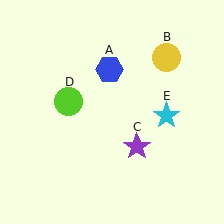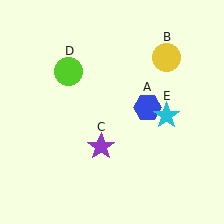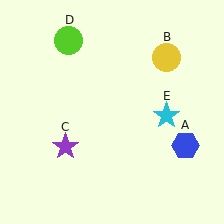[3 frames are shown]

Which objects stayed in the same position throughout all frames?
Yellow circle (object B) and cyan star (object E) remained stationary.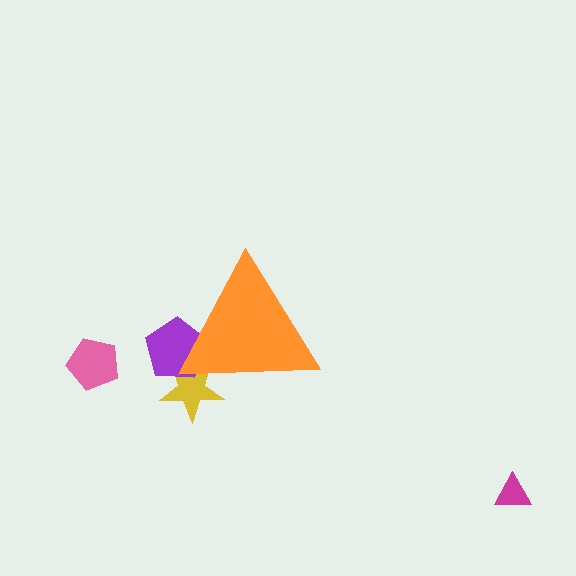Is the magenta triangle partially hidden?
No, the magenta triangle is fully visible.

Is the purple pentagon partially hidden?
Yes, the purple pentagon is partially hidden behind the orange triangle.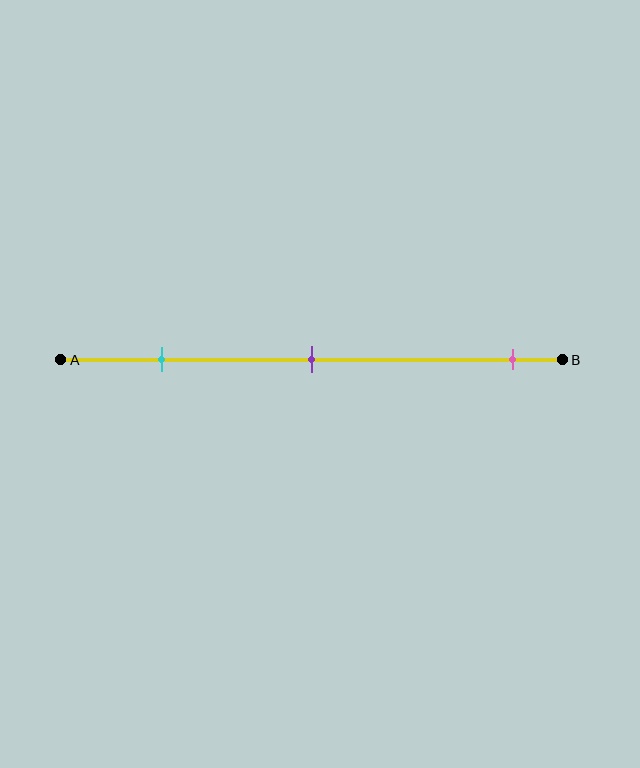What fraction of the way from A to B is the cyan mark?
The cyan mark is approximately 20% (0.2) of the way from A to B.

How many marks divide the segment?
There are 3 marks dividing the segment.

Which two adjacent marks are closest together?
The cyan and purple marks are the closest adjacent pair.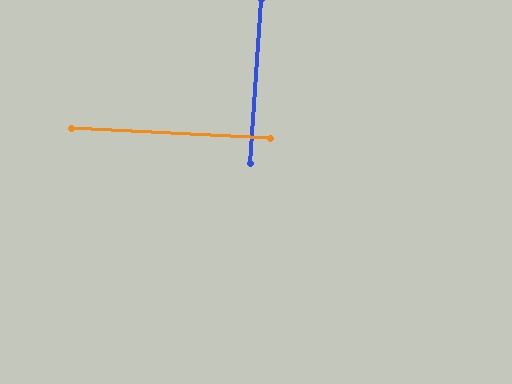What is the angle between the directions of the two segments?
Approximately 89 degrees.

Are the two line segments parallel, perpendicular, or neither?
Perpendicular — they meet at approximately 89°.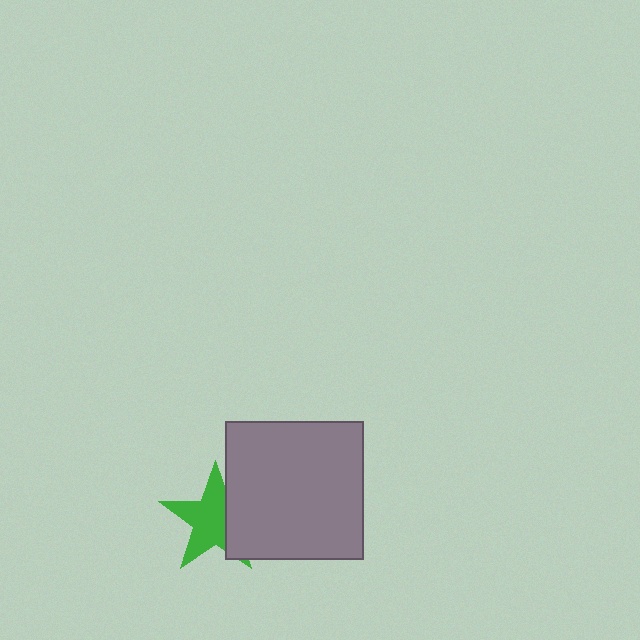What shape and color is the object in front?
The object in front is a gray square.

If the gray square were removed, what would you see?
You would see the complete green star.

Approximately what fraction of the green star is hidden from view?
Roughly 32% of the green star is hidden behind the gray square.